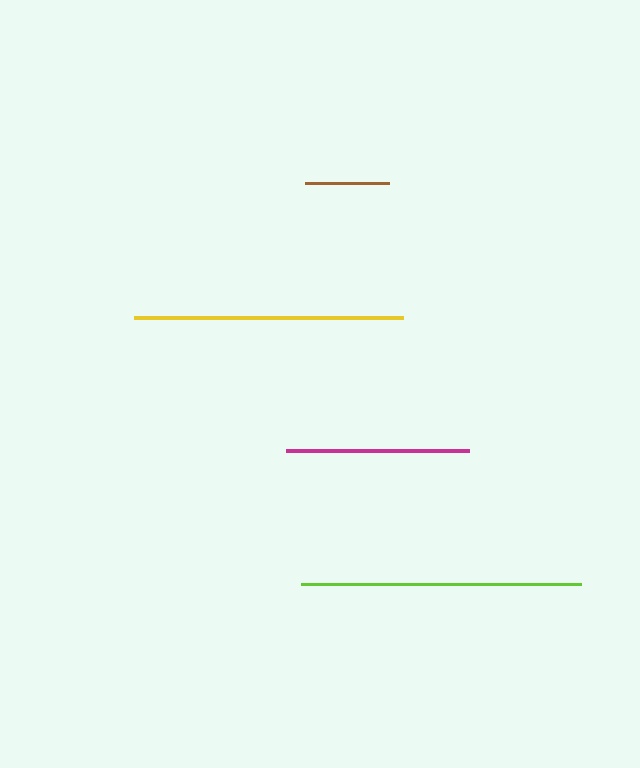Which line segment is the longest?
The lime line is the longest at approximately 280 pixels.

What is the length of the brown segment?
The brown segment is approximately 85 pixels long.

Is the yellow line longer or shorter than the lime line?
The lime line is longer than the yellow line.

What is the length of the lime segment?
The lime segment is approximately 280 pixels long.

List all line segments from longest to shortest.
From longest to shortest: lime, yellow, magenta, brown.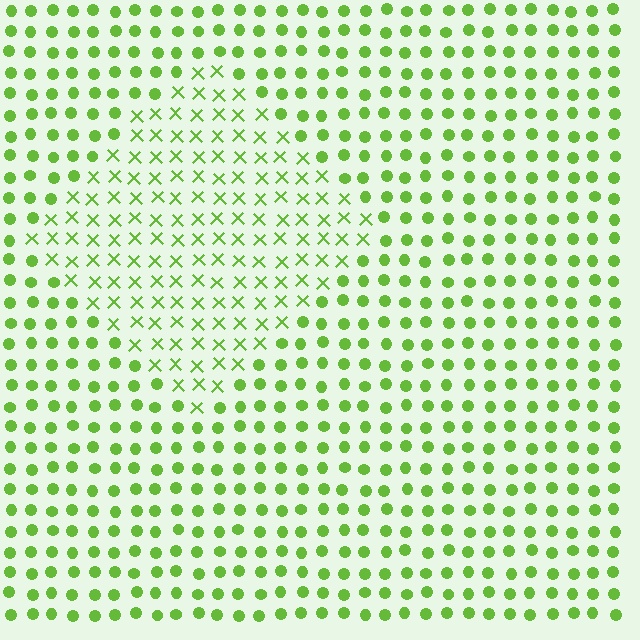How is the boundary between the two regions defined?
The boundary is defined by a change in element shape: X marks inside vs. circles outside. All elements share the same color and spacing.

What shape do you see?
I see a diamond.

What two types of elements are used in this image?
The image uses X marks inside the diamond region and circles outside it.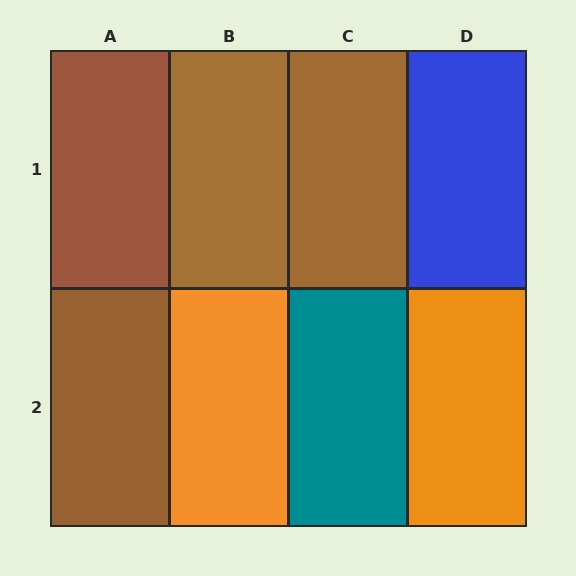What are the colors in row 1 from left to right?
Brown, brown, brown, blue.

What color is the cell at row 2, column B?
Orange.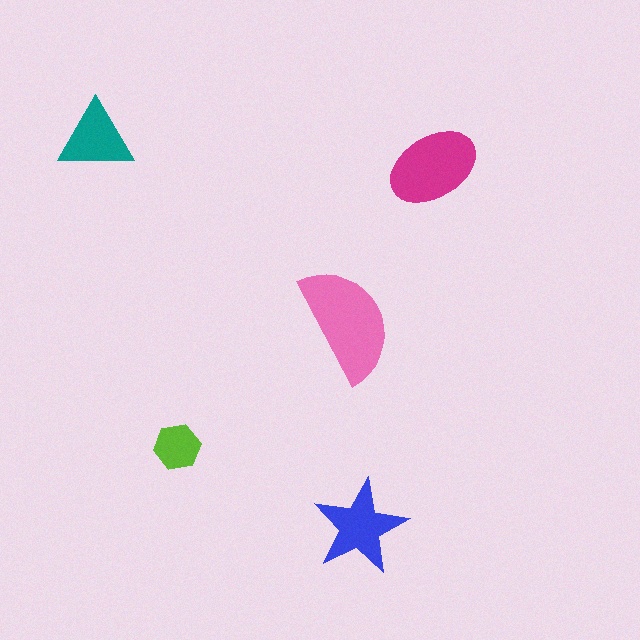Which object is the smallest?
The lime hexagon.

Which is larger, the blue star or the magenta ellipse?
The magenta ellipse.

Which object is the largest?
The pink semicircle.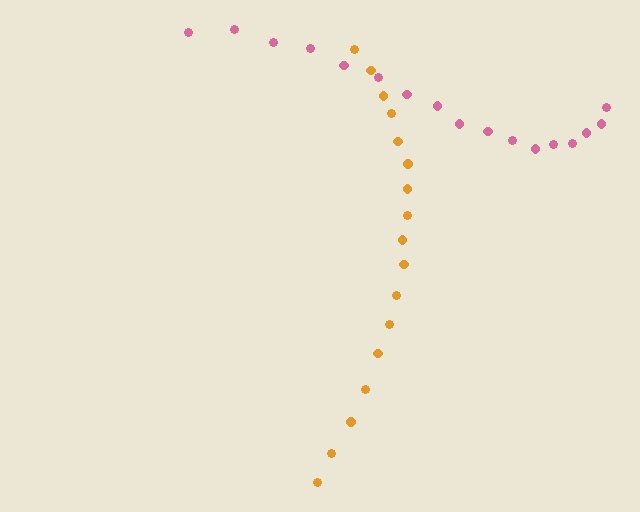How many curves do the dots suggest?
There are 2 distinct paths.